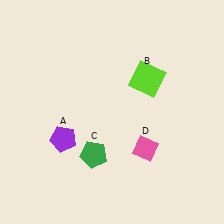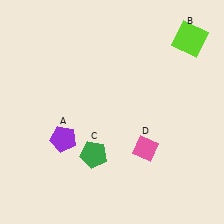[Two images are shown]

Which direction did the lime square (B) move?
The lime square (B) moved right.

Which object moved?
The lime square (B) moved right.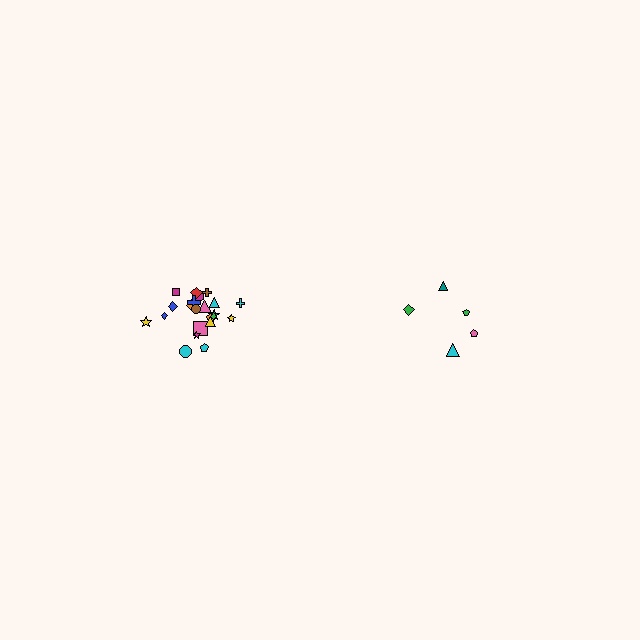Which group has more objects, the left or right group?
The left group.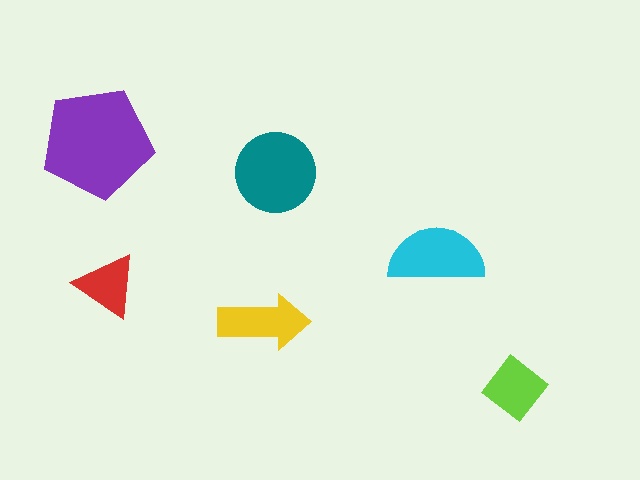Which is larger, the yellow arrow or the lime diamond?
The yellow arrow.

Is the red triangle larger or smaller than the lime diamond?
Smaller.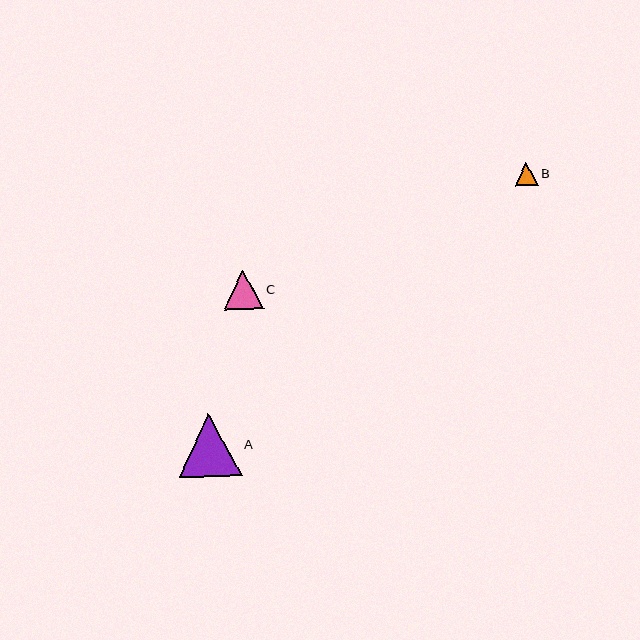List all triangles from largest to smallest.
From largest to smallest: A, C, B.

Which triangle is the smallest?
Triangle B is the smallest with a size of approximately 23 pixels.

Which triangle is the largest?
Triangle A is the largest with a size of approximately 63 pixels.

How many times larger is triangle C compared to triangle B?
Triangle C is approximately 1.7 times the size of triangle B.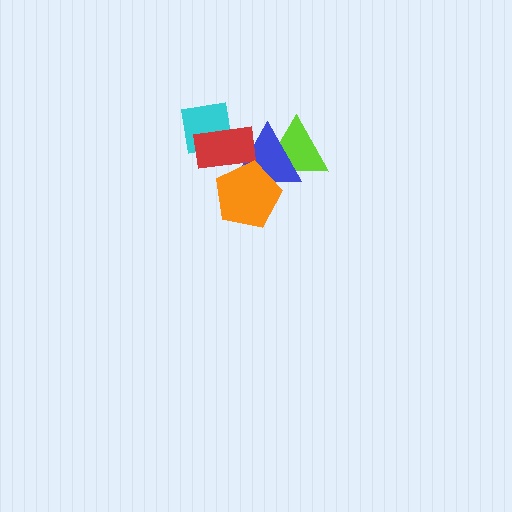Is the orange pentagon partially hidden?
No, no other shape covers it.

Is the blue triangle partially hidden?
Yes, it is partially covered by another shape.